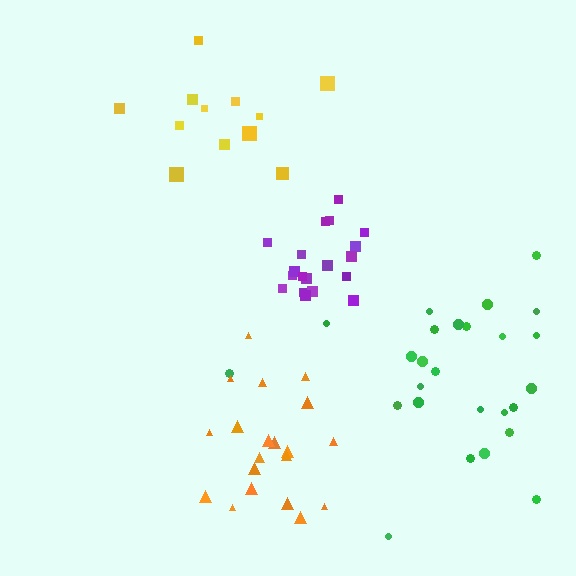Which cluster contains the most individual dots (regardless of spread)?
Green (26).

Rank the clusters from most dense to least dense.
purple, orange, yellow, green.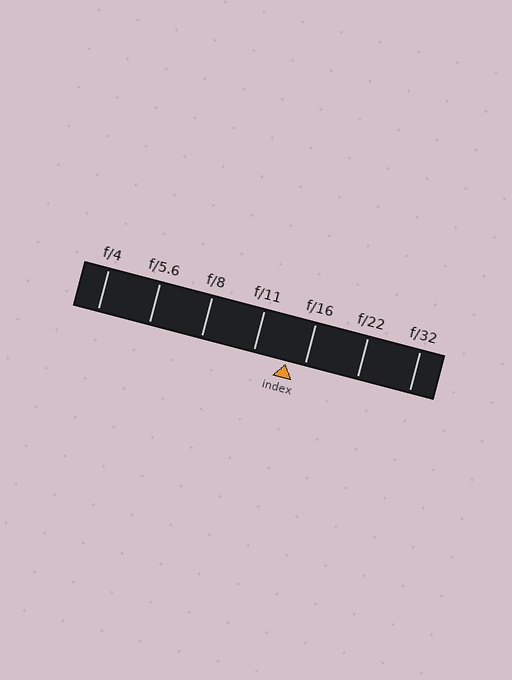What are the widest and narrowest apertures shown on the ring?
The widest aperture shown is f/4 and the narrowest is f/32.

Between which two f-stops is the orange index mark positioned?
The index mark is between f/11 and f/16.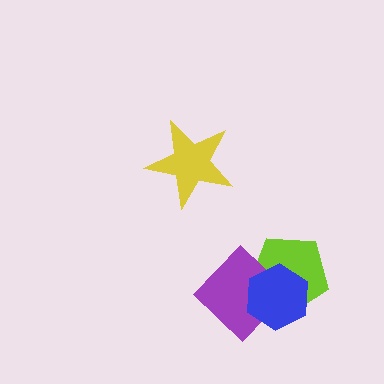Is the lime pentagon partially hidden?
Yes, it is partially covered by another shape.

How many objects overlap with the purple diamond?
2 objects overlap with the purple diamond.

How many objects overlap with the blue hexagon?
2 objects overlap with the blue hexagon.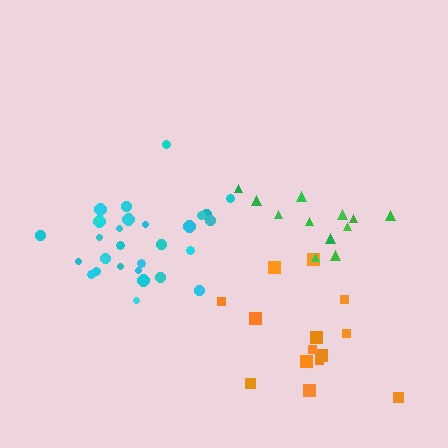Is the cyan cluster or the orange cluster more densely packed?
Cyan.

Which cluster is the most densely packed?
Cyan.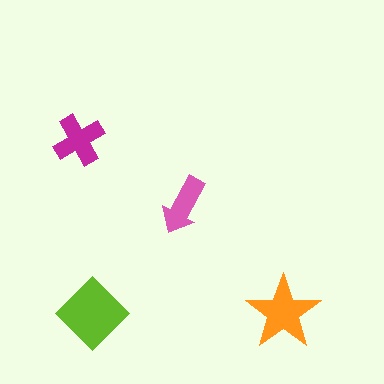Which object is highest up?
The magenta cross is topmost.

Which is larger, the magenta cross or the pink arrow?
The magenta cross.